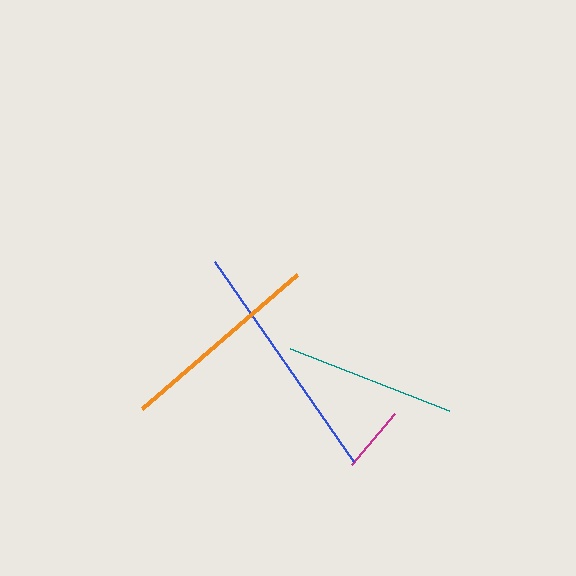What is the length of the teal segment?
The teal segment is approximately 171 pixels long.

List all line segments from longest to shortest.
From longest to shortest: blue, orange, teal, magenta.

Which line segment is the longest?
The blue line is the longest at approximately 243 pixels.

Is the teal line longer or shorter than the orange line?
The orange line is longer than the teal line.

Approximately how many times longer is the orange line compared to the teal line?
The orange line is approximately 1.2 times the length of the teal line.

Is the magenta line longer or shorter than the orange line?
The orange line is longer than the magenta line.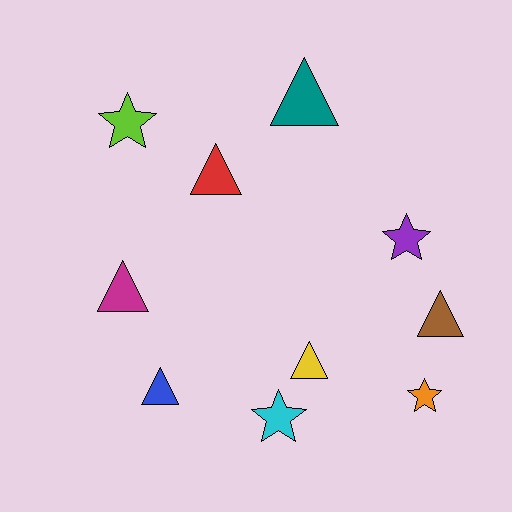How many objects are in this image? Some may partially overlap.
There are 10 objects.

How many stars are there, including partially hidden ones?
There are 4 stars.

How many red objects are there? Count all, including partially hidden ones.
There is 1 red object.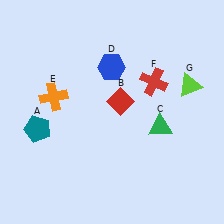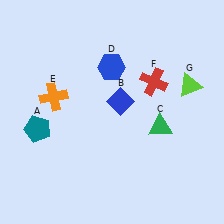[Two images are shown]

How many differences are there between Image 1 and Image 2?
There is 1 difference between the two images.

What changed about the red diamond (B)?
In Image 1, B is red. In Image 2, it changed to blue.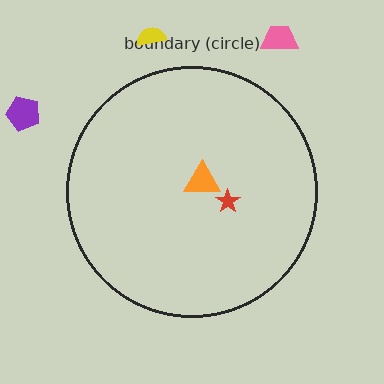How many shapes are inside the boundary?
2 inside, 3 outside.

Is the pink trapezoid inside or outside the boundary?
Outside.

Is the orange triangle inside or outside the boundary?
Inside.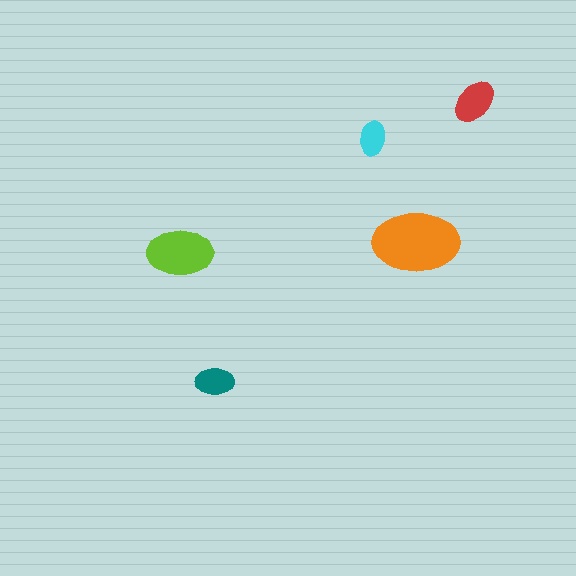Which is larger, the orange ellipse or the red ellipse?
The orange one.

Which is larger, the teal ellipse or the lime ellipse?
The lime one.